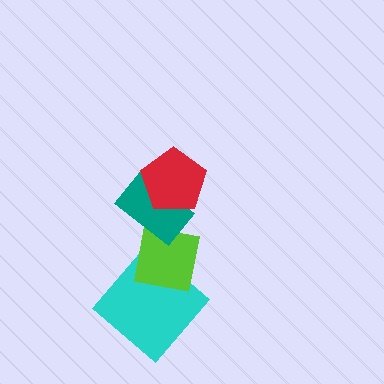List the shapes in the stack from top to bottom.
From top to bottom: the red pentagon, the teal rectangle, the lime square, the cyan diamond.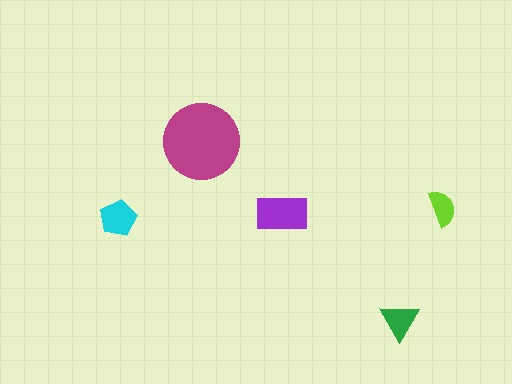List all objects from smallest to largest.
The lime semicircle, the green triangle, the cyan pentagon, the purple rectangle, the magenta circle.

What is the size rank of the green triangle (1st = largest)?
4th.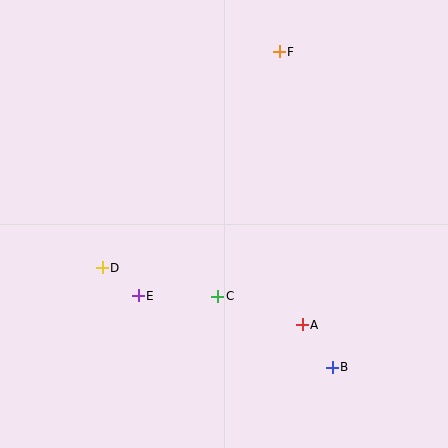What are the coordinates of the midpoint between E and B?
The midpoint between E and B is at (235, 332).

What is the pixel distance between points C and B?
The distance between C and B is 135 pixels.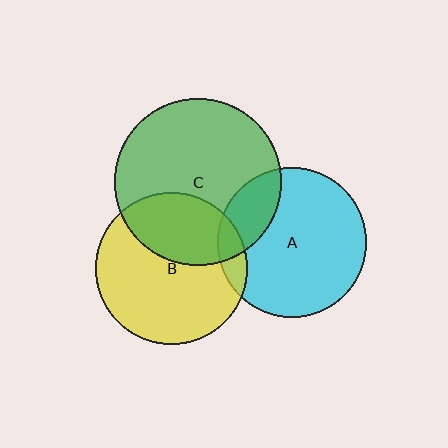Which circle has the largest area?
Circle C (green).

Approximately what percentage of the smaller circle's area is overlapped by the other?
Approximately 35%.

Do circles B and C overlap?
Yes.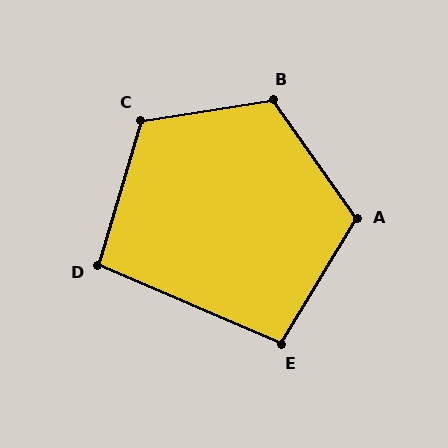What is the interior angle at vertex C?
Approximately 115 degrees (obtuse).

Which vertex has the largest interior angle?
B, at approximately 117 degrees.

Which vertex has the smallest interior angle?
D, at approximately 97 degrees.